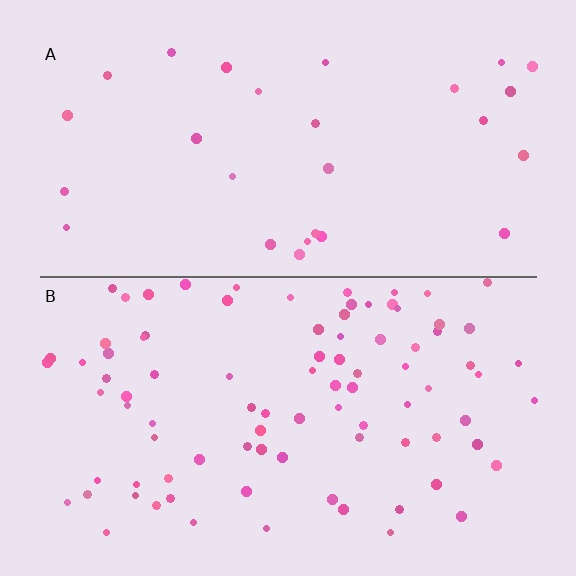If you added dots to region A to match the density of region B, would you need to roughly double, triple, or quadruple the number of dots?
Approximately triple.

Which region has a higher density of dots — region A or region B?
B (the bottom).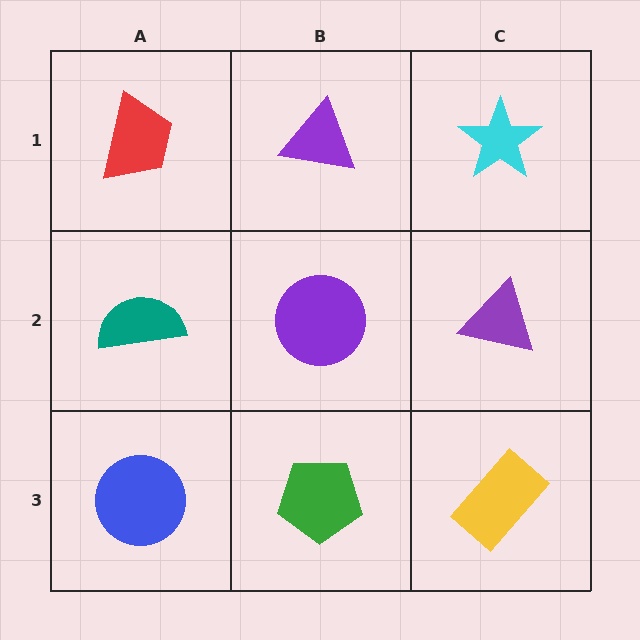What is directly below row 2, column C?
A yellow rectangle.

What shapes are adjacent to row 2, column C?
A cyan star (row 1, column C), a yellow rectangle (row 3, column C), a purple circle (row 2, column B).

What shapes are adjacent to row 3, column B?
A purple circle (row 2, column B), a blue circle (row 3, column A), a yellow rectangle (row 3, column C).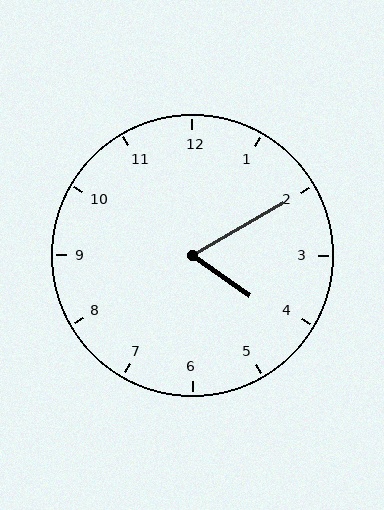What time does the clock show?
4:10.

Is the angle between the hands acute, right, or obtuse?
It is acute.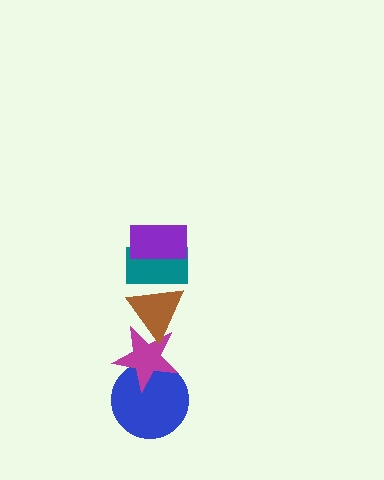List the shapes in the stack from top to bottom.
From top to bottom: the purple rectangle, the teal rectangle, the brown triangle, the magenta star, the blue circle.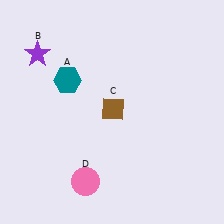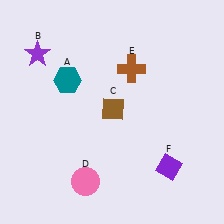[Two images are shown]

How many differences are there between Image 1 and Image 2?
There are 2 differences between the two images.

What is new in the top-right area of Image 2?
A brown cross (E) was added in the top-right area of Image 2.